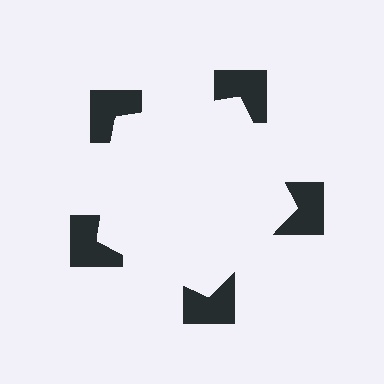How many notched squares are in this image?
There are 5 — one at each vertex of the illusory pentagon.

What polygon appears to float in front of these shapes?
An illusory pentagon — its edges are inferred from the aligned wedge cuts in the notched squares, not physically drawn.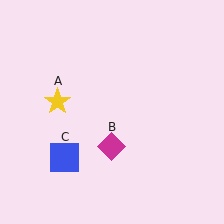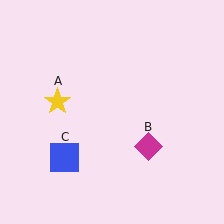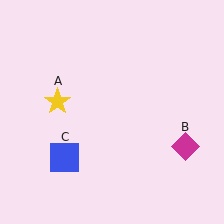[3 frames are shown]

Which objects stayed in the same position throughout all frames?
Yellow star (object A) and blue square (object C) remained stationary.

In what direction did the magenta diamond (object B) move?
The magenta diamond (object B) moved right.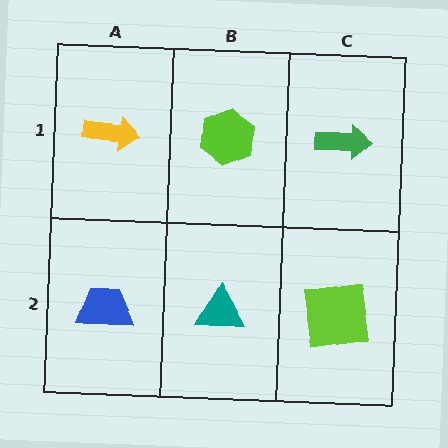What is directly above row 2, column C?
A green arrow.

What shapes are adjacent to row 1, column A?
A blue trapezoid (row 2, column A), a lime hexagon (row 1, column B).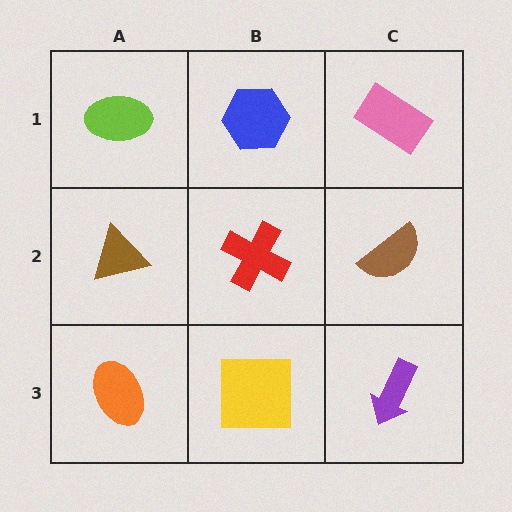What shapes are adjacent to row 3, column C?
A brown semicircle (row 2, column C), a yellow square (row 3, column B).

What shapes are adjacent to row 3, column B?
A red cross (row 2, column B), an orange ellipse (row 3, column A), a purple arrow (row 3, column C).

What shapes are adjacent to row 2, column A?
A lime ellipse (row 1, column A), an orange ellipse (row 3, column A), a red cross (row 2, column B).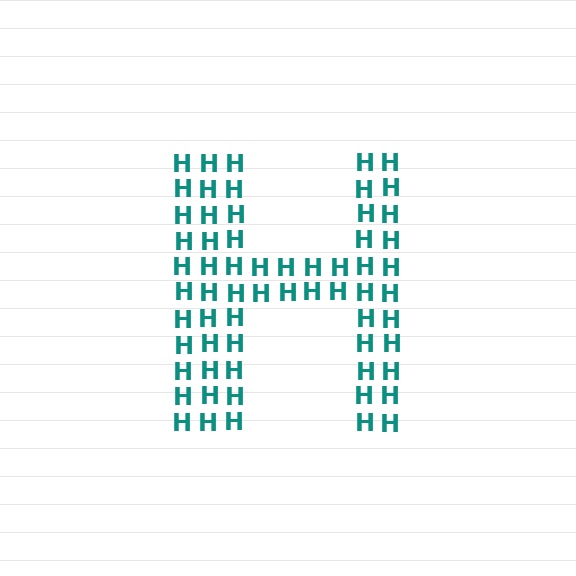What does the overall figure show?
The overall figure shows the letter H.